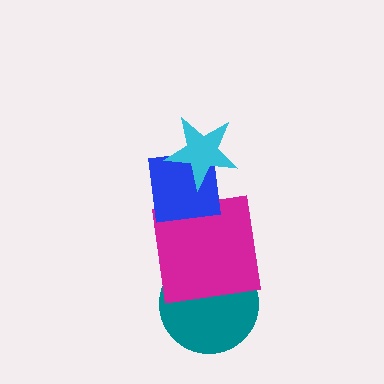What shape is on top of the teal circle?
The magenta square is on top of the teal circle.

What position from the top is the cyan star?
The cyan star is 1st from the top.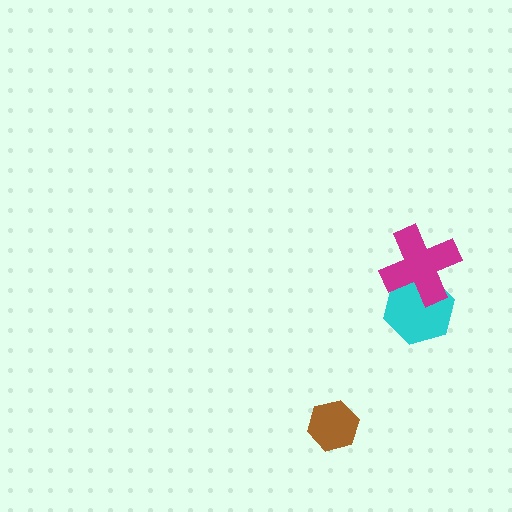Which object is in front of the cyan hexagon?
The magenta cross is in front of the cyan hexagon.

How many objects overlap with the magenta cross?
1 object overlaps with the magenta cross.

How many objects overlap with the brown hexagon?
0 objects overlap with the brown hexagon.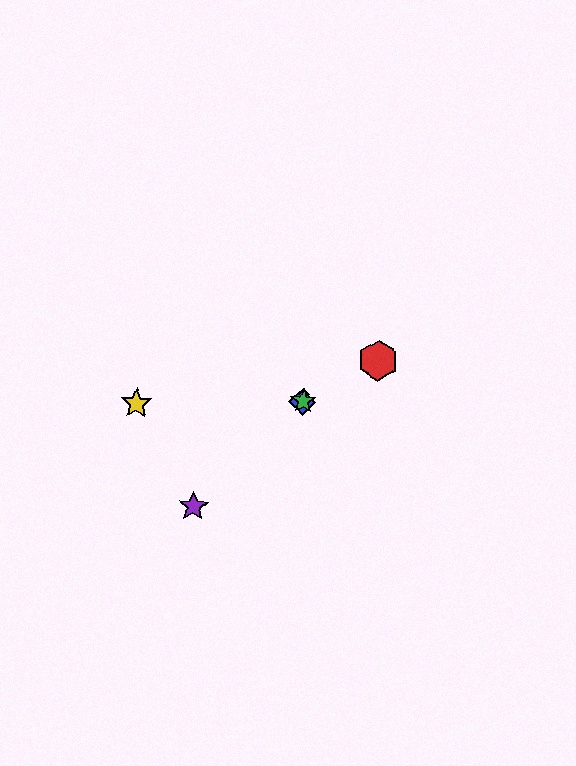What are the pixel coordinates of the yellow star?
The yellow star is at (137, 403).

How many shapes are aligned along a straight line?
3 shapes (the red hexagon, the blue diamond, the green star) are aligned along a straight line.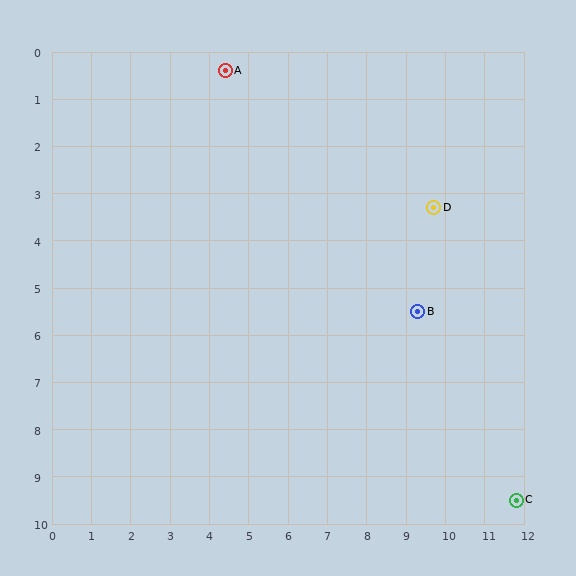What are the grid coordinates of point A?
Point A is at approximately (4.4, 0.4).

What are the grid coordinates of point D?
Point D is at approximately (9.7, 3.3).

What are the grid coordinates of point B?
Point B is at approximately (9.3, 5.5).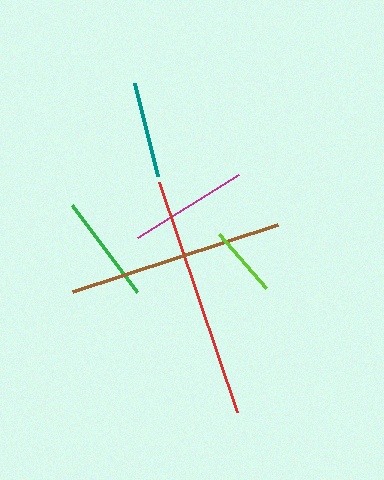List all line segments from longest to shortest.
From longest to shortest: red, brown, magenta, green, teal, lime.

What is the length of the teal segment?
The teal segment is approximately 96 pixels long.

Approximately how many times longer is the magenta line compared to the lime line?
The magenta line is approximately 1.7 times the length of the lime line.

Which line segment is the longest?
The red line is the longest at approximately 243 pixels.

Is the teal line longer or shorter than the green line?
The green line is longer than the teal line.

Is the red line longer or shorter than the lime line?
The red line is longer than the lime line.